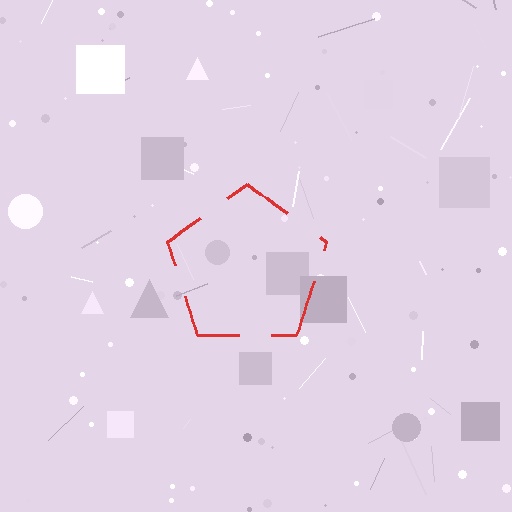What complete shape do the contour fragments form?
The contour fragments form a pentagon.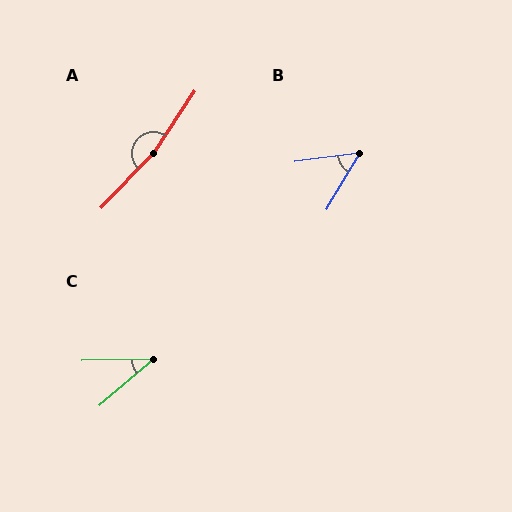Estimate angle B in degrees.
Approximately 52 degrees.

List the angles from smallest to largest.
C (40°), B (52°), A (169°).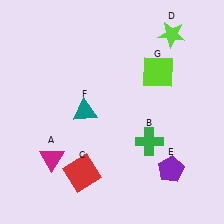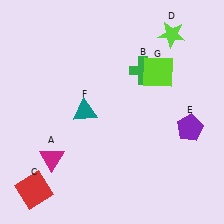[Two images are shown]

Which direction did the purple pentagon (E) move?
The purple pentagon (E) moved up.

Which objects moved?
The objects that moved are: the green cross (B), the red square (C), the purple pentagon (E).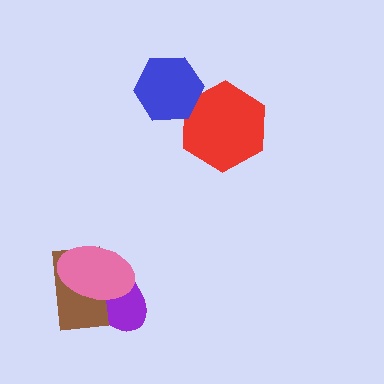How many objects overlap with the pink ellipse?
2 objects overlap with the pink ellipse.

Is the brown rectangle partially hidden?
Yes, it is partially covered by another shape.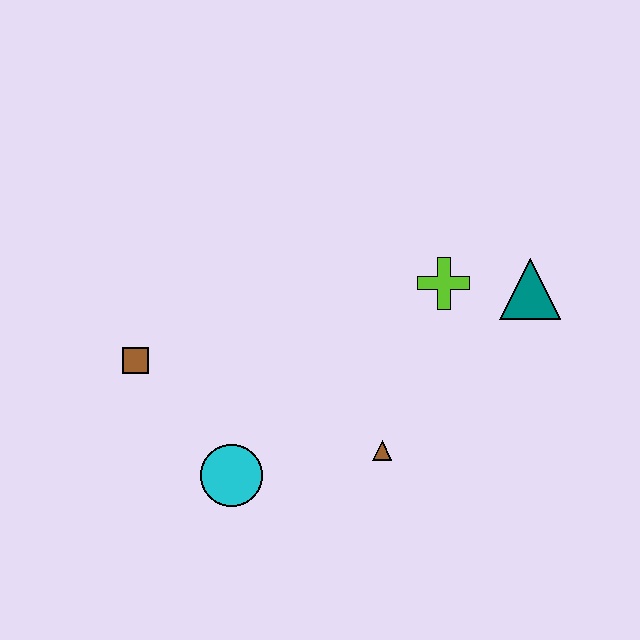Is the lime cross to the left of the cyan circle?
No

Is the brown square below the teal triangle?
Yes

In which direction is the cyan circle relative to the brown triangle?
The cyan circle is to the left of the brown triangle.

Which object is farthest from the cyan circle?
The teal triangle is farthest from the cyan circle.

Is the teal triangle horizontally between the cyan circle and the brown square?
No